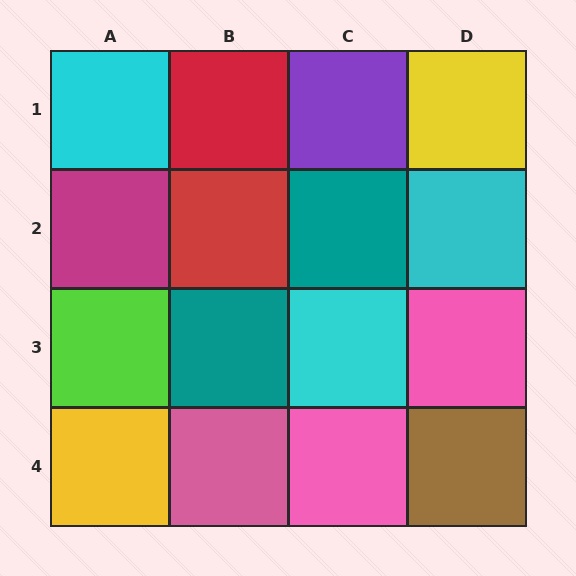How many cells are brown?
1 cell is brown.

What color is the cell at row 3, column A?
Lime.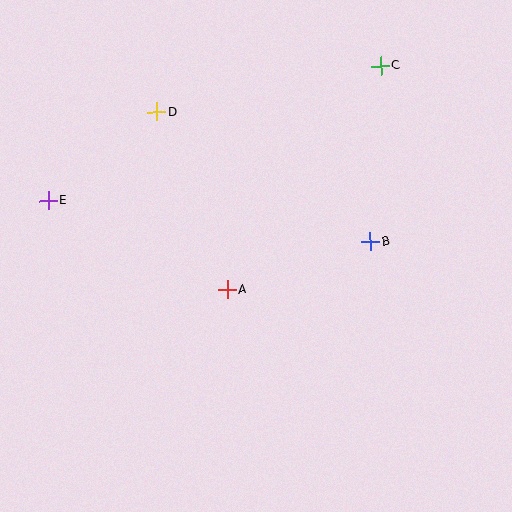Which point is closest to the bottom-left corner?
Point E is closest to the bottom-left corner.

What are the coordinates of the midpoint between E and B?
The midpoint between E and B is at (209, 221).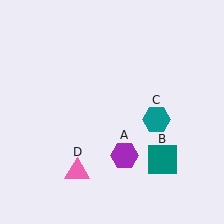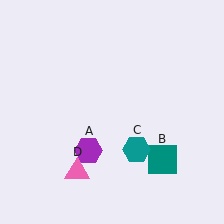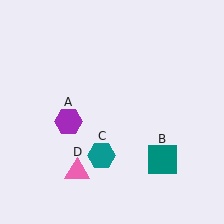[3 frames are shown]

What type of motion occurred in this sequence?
The purple hexagon (object A), teal hexagon (object C) rotated clockwise around the center of the scene.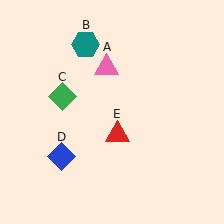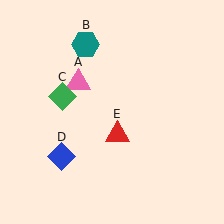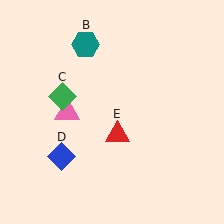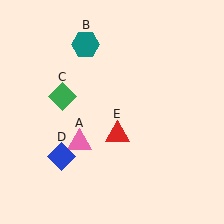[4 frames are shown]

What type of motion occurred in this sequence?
The pink triangle (object A) rotated counterclockwise around the center of the scene.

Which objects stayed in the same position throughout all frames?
Teal hexagon (object B) and green diamond (object C) and blue diamond (object D) and red triangle (object E) remained stationary.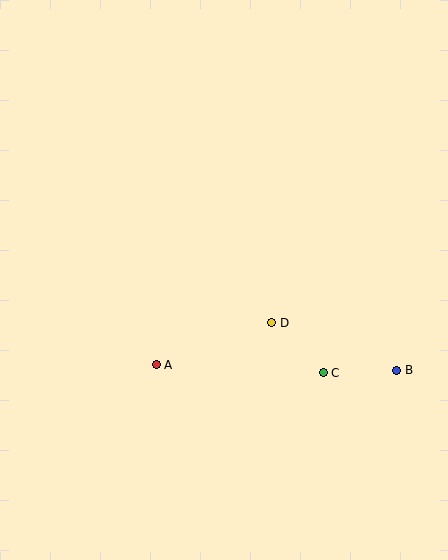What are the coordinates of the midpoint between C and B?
The midpoint between C and B is at (360, 372).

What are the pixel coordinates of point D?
Point D is at (271, 323).